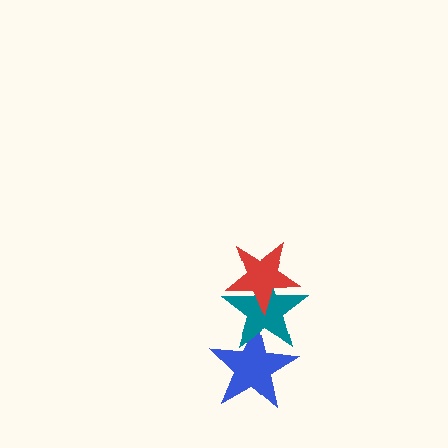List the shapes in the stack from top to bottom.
From top to bottom: the red star, the teal star, the blue star.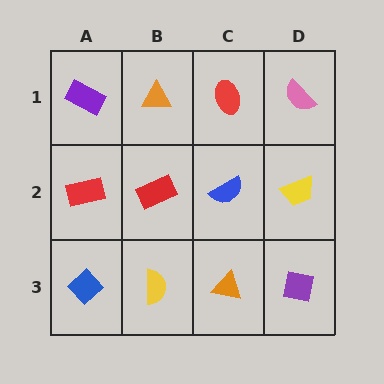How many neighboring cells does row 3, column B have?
3.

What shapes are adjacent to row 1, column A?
A red rectangle (row 2, column A), an orange triangle (row 1, column B).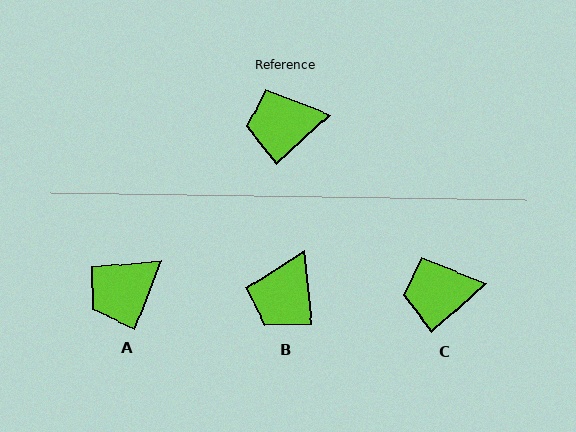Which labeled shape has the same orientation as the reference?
C.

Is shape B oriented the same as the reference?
No, it is off by about 53 degrees.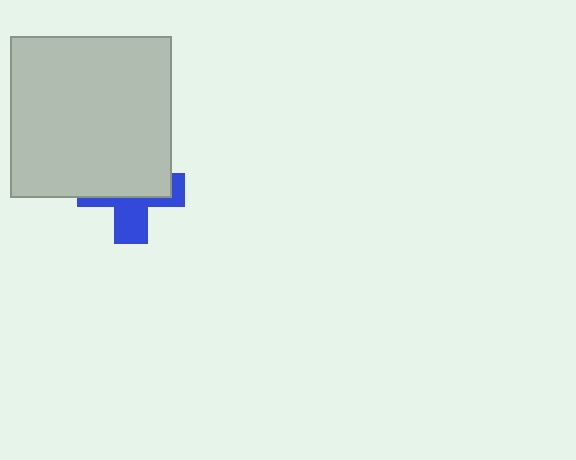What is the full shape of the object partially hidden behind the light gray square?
The partially hidden object is a blue cross.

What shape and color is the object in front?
The object in front is a light gray square.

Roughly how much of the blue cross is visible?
A small part of it is visible (roughly 43%).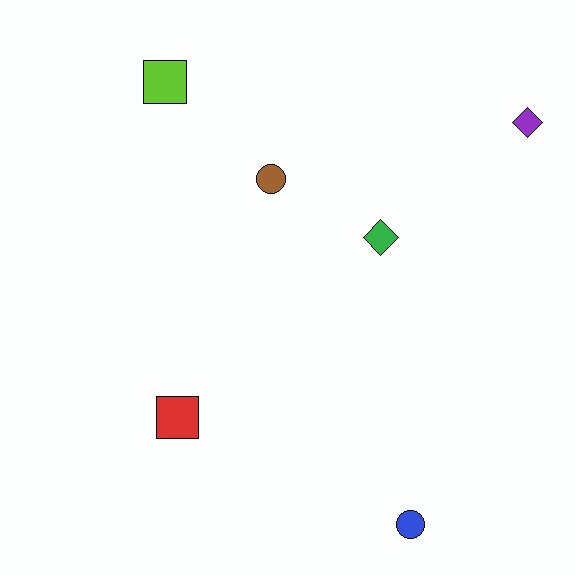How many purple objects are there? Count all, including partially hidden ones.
There is 1 purple object.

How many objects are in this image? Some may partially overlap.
There are 6 objects.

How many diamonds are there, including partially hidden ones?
There are 2 diamonds.